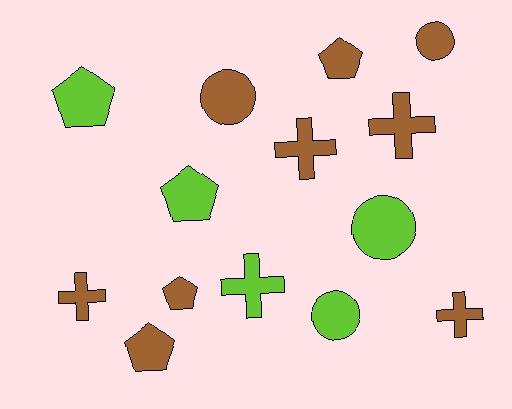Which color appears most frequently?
Brown, with 9 objects.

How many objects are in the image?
There are 14 objects.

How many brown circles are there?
There are 2 brown circles.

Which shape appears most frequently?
Cross, with 5 objects.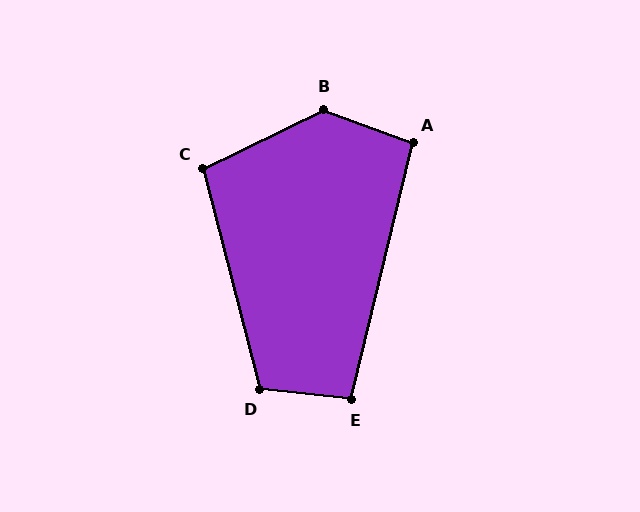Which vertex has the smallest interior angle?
A, at approximately 97 degrees.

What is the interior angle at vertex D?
Approximately 111 degrees (obtuse).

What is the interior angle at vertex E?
Approximately 98 degrees (obtuse).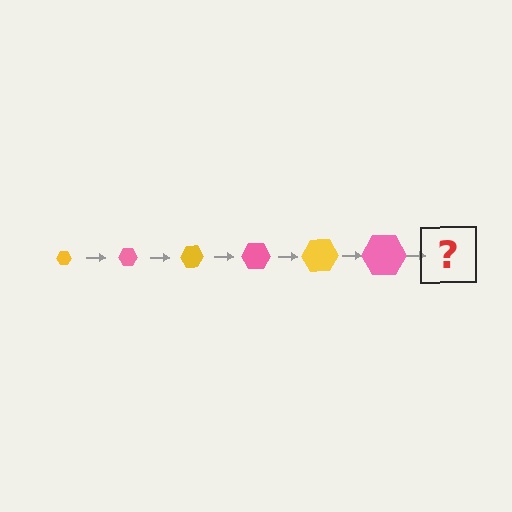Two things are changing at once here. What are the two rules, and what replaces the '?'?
The two rules are that the hexagon grows larger each step and the color cycles through yellow and pink. The '?' should be a yellow hexagon, larger than the previous one.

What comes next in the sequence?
The next element should be a yellow hexagon, larger than the previous one.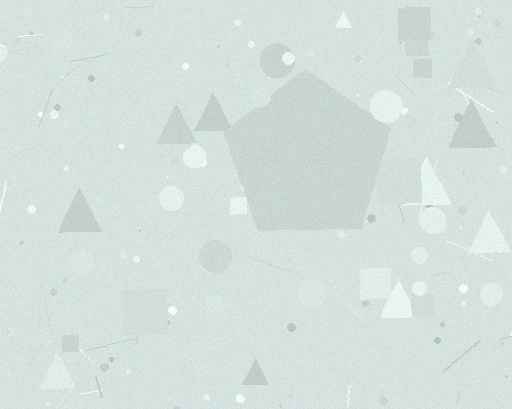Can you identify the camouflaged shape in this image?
The camouflaged shape is a pentagon.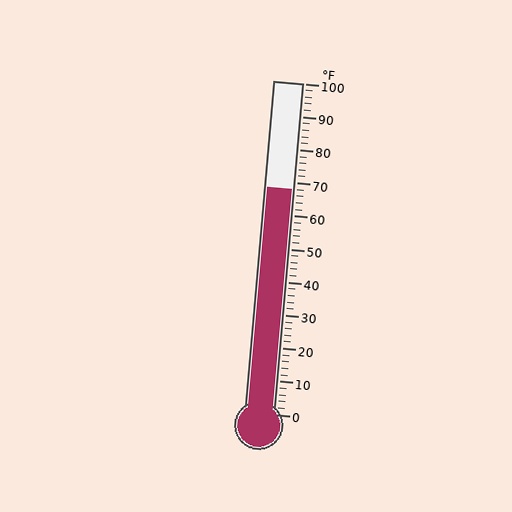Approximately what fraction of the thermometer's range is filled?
The thermometer is filled to approximately 70% of its range.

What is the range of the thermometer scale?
The thermometer scale ranges from 0°F to 100°F.